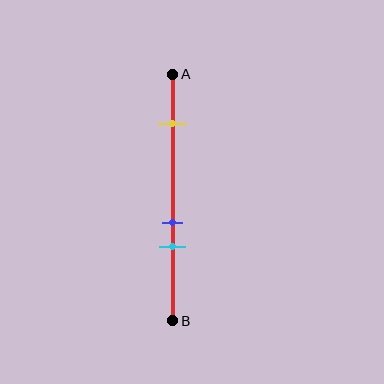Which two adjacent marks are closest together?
The blue and cyan marks are the closest adjacent pair.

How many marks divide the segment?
There are 3 marks dividing the segment.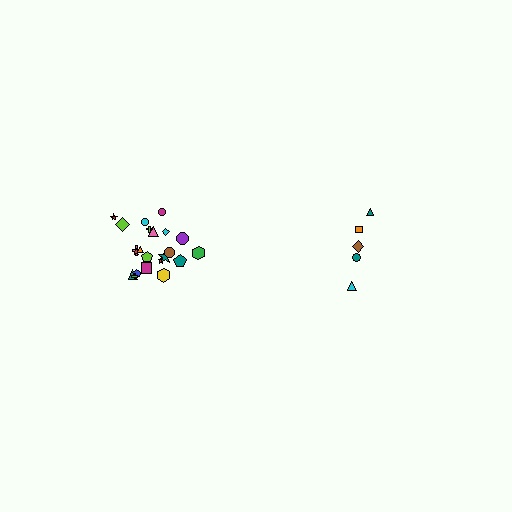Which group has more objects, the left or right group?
The left group.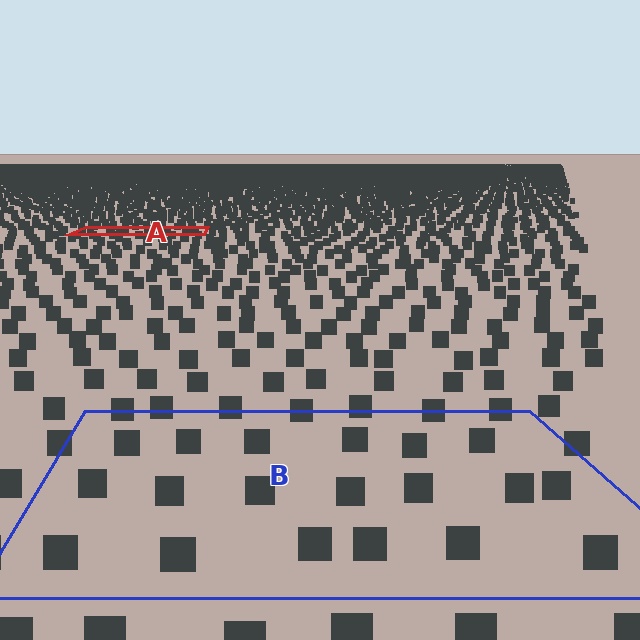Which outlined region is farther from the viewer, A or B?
Region A is farther from the viewer — the texture elements inside it appear smaller and more densely packed.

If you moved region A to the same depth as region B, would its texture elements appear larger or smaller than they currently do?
They would appear larger. At a closer depth, the same texture elements are projected at a bigger on-screen size.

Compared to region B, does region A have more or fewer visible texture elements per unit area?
Region A has more texture elements per unit area — they are packed more densely because it is farther away.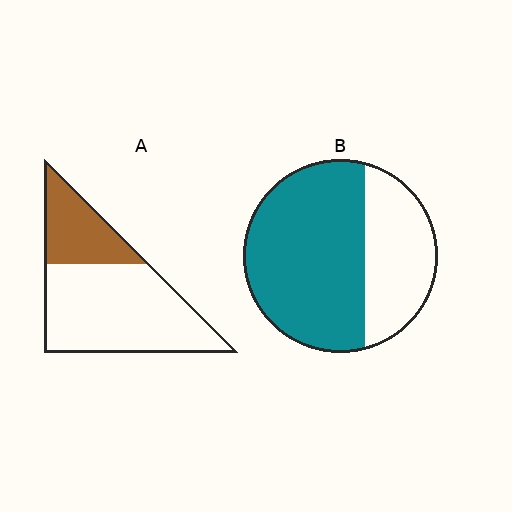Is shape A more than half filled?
No.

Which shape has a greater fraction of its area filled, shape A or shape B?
Shape B.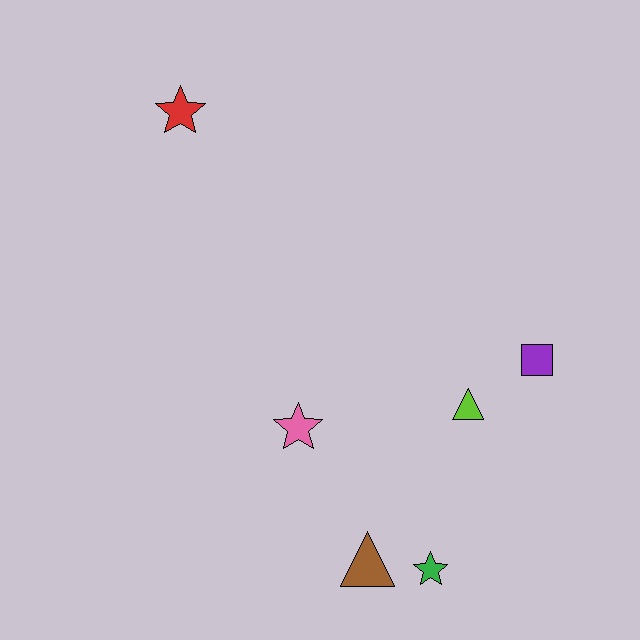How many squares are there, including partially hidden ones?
There is 1 square.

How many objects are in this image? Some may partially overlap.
There are 6 objects.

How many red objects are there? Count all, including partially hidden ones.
There is 1 red object.